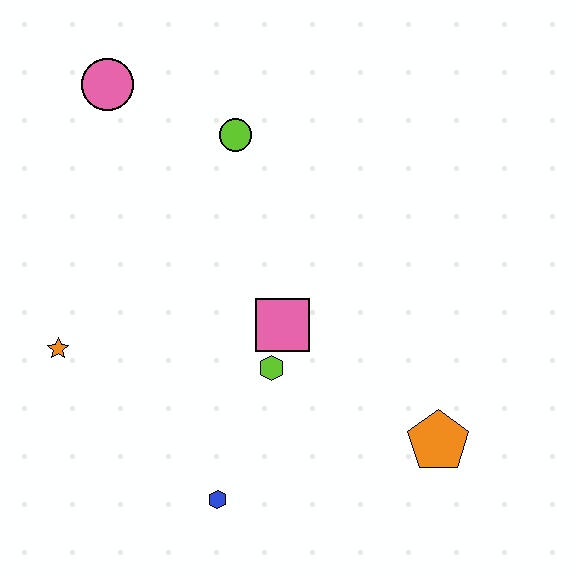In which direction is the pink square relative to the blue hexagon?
The pink square is above the blue hexagon.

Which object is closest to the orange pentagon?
The lime hexagon is closest to the orange pentagon.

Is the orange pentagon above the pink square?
No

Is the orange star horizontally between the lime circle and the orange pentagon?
No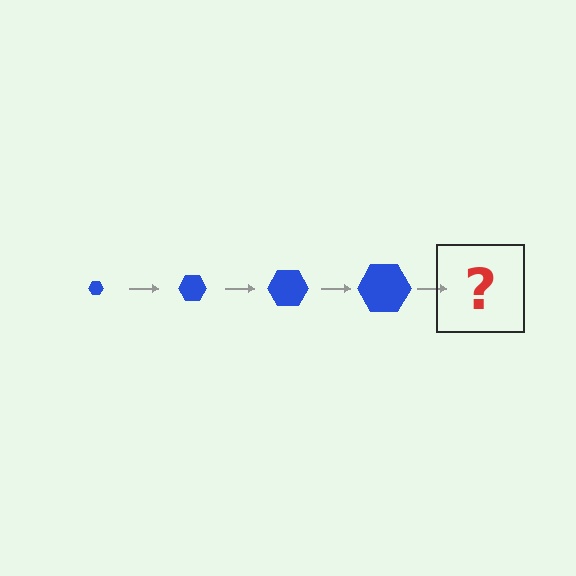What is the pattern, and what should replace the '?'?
The pattern is that the hexagon gets progressively larger each step. The '?' should be a blue hexagon, larger than the previous one.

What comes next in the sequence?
The next element should be a blue hexagon, larger than the previous one.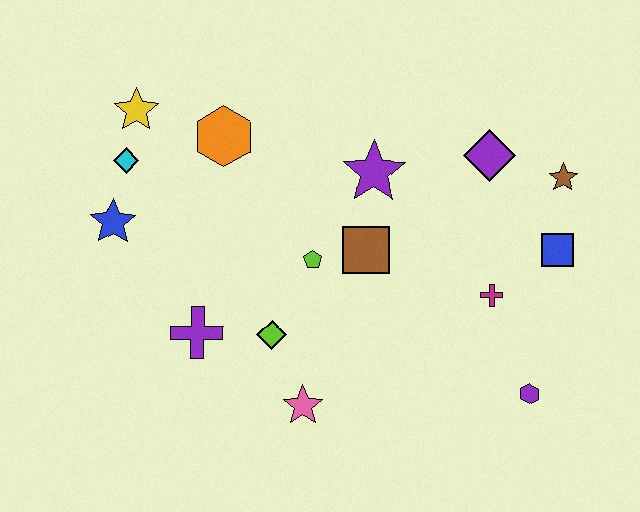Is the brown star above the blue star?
Yes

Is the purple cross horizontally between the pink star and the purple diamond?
No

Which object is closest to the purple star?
The brown square is closest to the purple star.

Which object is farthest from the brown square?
The yellow star is farthest from the brown square.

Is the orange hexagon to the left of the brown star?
Yes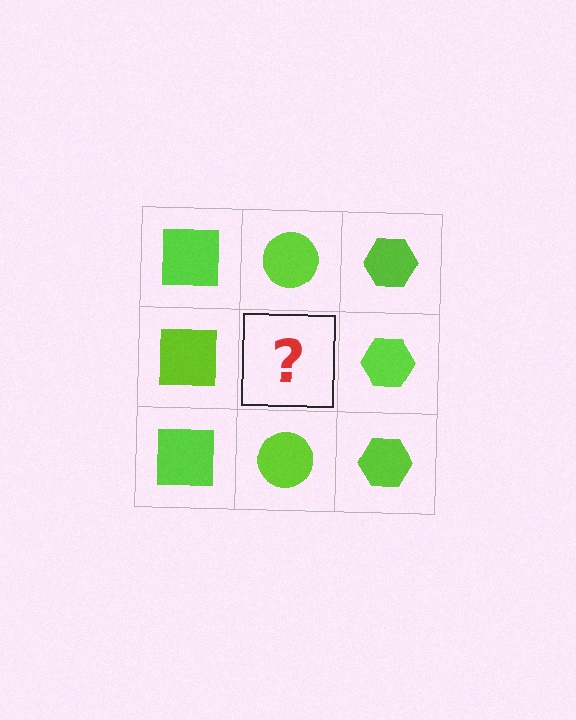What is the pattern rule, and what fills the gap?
The rule is that each column has a consistent shape. The gap should be filled with a lime circle.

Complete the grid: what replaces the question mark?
The question mark should be replaced with a lime circle.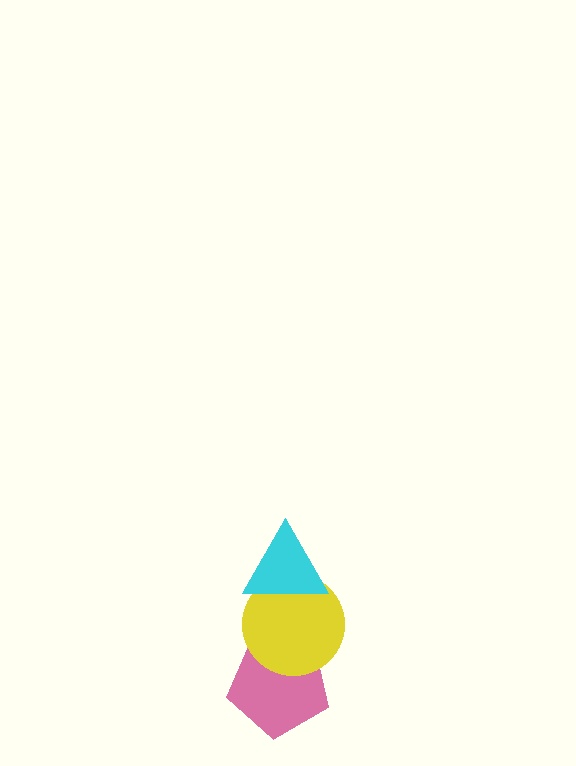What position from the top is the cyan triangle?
The cyan triangle is 1st from the top.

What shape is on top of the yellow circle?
The cyan triangle is on top of the yellow circle.